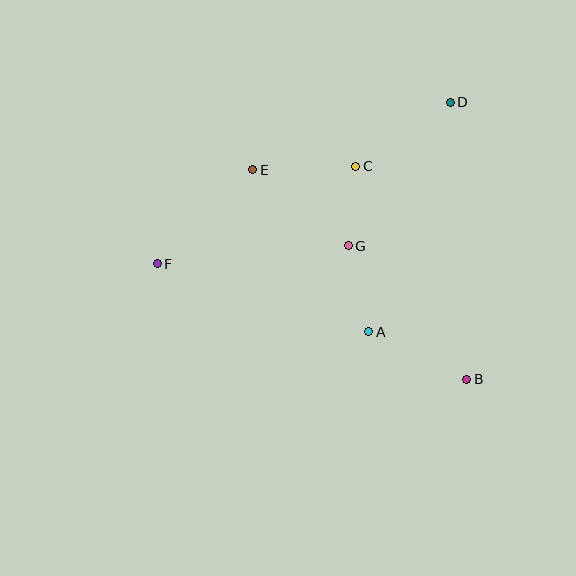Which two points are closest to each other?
Points C and G are closest to each other.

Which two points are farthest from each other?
Points D and F are farthest from each other.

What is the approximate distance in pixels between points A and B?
The distance between A and B is approximately 109 pixels.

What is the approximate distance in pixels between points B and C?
The distance between B and C is approximately 240 pixels.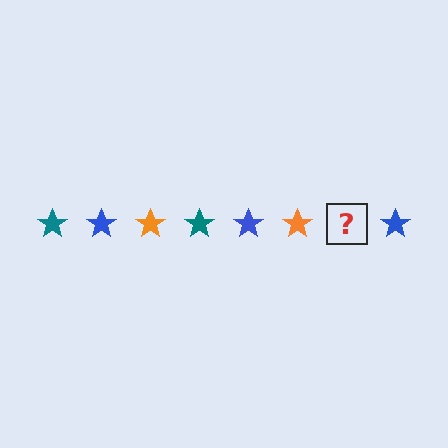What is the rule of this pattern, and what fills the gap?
The rule is that the pattern cycles through teal, blue, orange stars. The gap should be filled with a teal star.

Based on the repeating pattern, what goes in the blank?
The blank should be a teal star.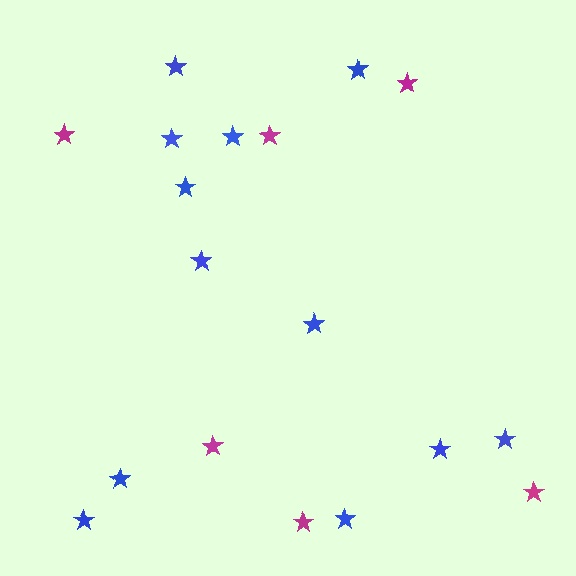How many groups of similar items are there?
There are 2 groups: one group of magenta stars (6) and one group of blue stars (12).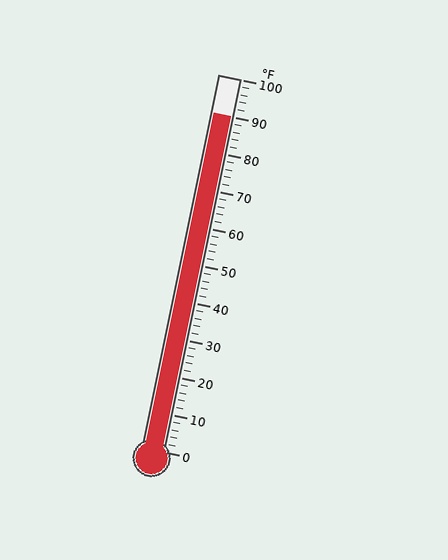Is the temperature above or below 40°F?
The temperature is above 40°F.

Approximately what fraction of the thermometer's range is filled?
The thermometer is filled to approximately 90% of its range.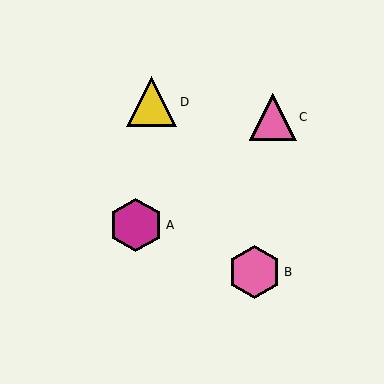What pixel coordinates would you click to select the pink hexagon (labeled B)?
Click at (255, 272) to select the pink hexagon B.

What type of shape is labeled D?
Shape D is a yellow triangle.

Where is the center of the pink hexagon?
The center of the pink hexagon is at (255, 272).